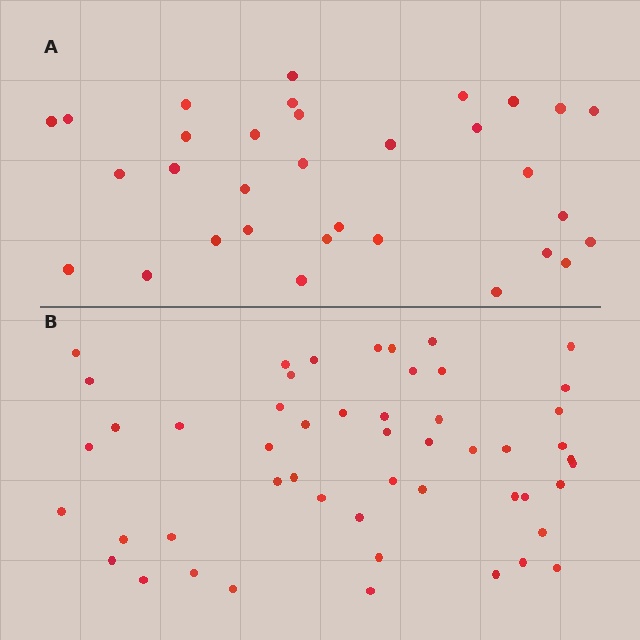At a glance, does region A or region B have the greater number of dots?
Region B (the bottom region) has more dots.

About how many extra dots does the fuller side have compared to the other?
Region B has approximately 20 more dots than region A.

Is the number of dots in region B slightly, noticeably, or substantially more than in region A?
Region B has substantially more. The ratio is roughly 1.6 to 1.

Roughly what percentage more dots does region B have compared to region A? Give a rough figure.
About 60% more.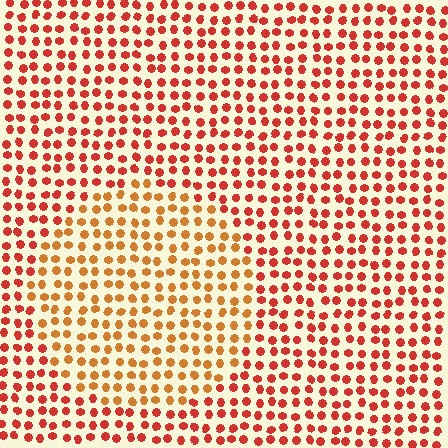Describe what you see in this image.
The image is filled with small red elements in a uniform arrangement. A circle-shaped region is visible where the elements are tinted to a slightly different hue, forming a subtle color boundary.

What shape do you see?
I see a circle.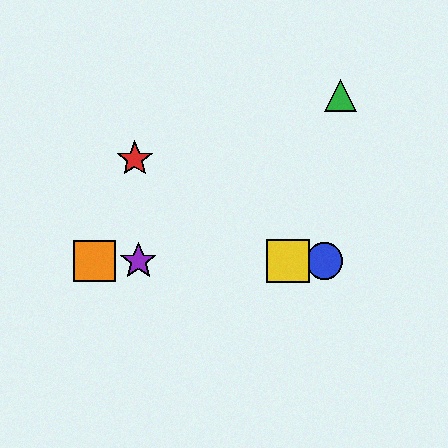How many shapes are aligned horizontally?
4 shapes (the blue circle, the yellow square, the purple star, the orange square) are aligned horizontally.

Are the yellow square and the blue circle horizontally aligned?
Yes, both are at y≈261.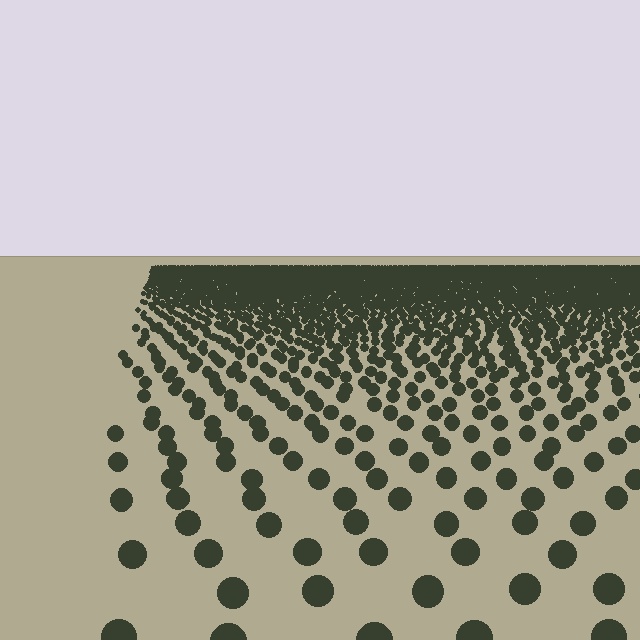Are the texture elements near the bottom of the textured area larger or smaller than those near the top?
Larger. Near the bottom, elements are closer to the viewer and appear at a bigger on-screen size.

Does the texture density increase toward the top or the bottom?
Density increases toward the top.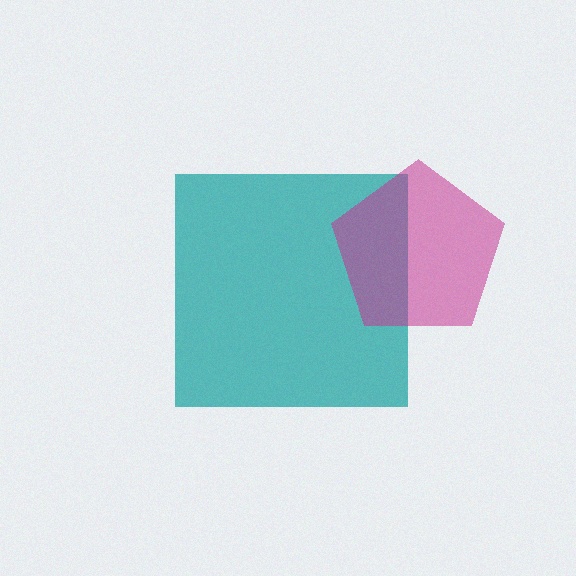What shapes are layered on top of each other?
The layered shapes are: a teal square, a magenta pentagon.